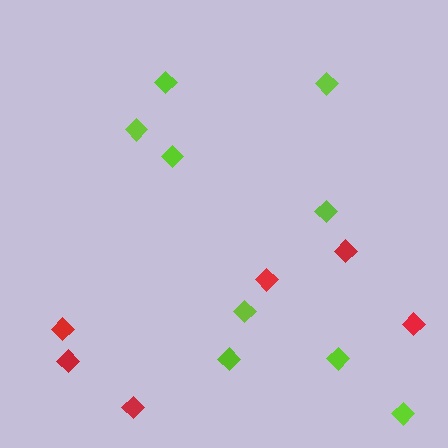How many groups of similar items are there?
There are 2 groups: one group of lime diamonds (9) and one group of red diamonds (6).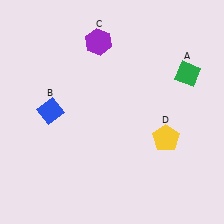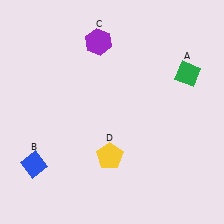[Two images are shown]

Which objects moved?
The objects that moved are: the blue diamond (B), the yellow pentagon (D).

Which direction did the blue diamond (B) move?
The blue diamond (B) moved down.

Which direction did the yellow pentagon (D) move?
The yellow pentagon (D) moved left.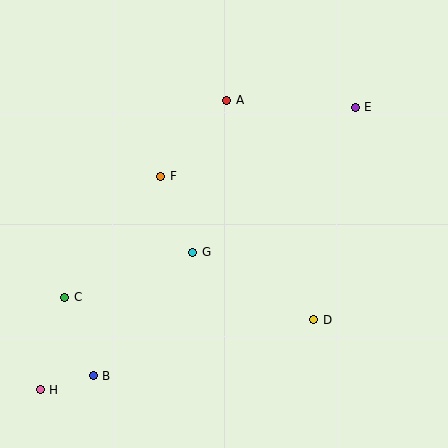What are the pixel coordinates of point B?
Point B is at (93, 376).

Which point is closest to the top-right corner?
Point E is closest to the top-right corner.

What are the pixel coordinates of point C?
Point C is at (65, 297).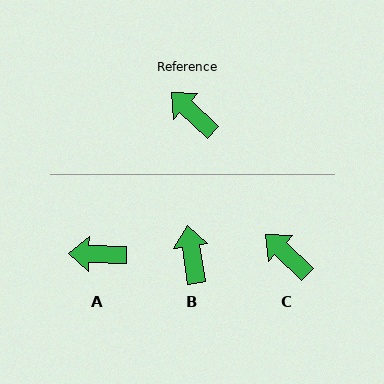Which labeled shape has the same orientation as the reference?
C.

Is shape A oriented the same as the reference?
No, it is off by about 42 degrees.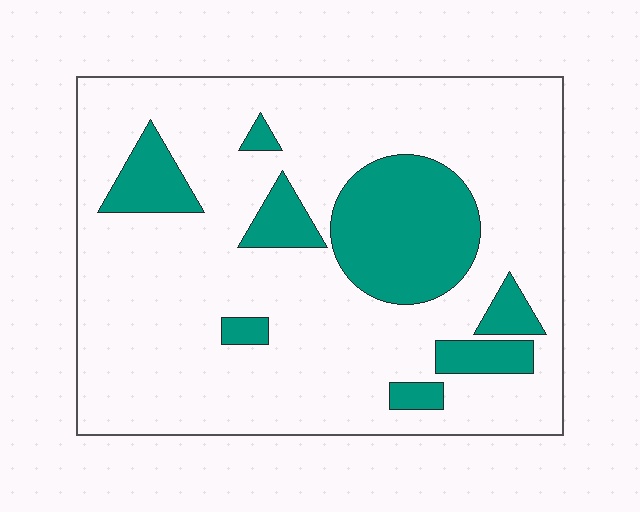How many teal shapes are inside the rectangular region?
8.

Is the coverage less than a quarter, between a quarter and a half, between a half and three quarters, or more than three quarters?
Less than a quarter.